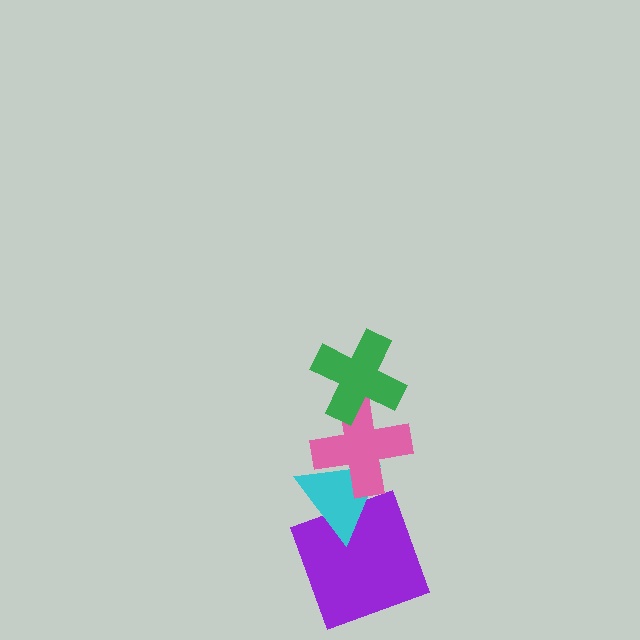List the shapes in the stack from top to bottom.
From top to bottom: the green cross, the pink cross, the cyan triangle, the purple square.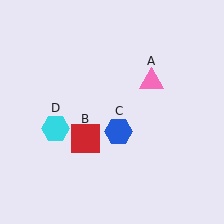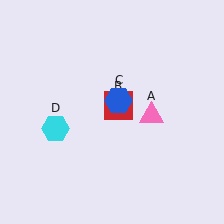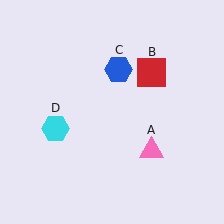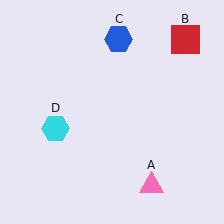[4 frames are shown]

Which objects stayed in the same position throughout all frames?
Cyan hexagon (object D) remained stationary.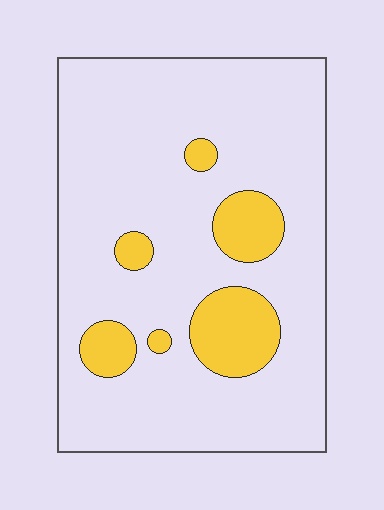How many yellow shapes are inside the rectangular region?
6.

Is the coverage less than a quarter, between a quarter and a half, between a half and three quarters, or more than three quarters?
Less than a quarter.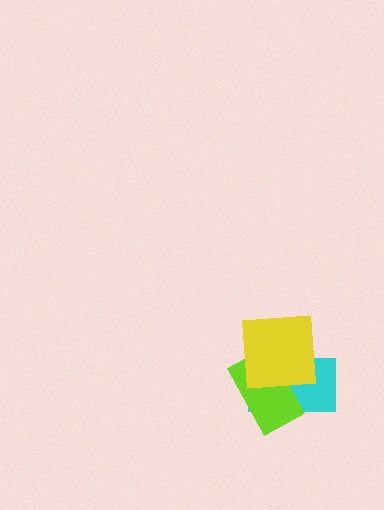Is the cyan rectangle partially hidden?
Yes, it is partially covered by another shape.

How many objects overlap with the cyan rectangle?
2 objects overlap with the cyan rectangle.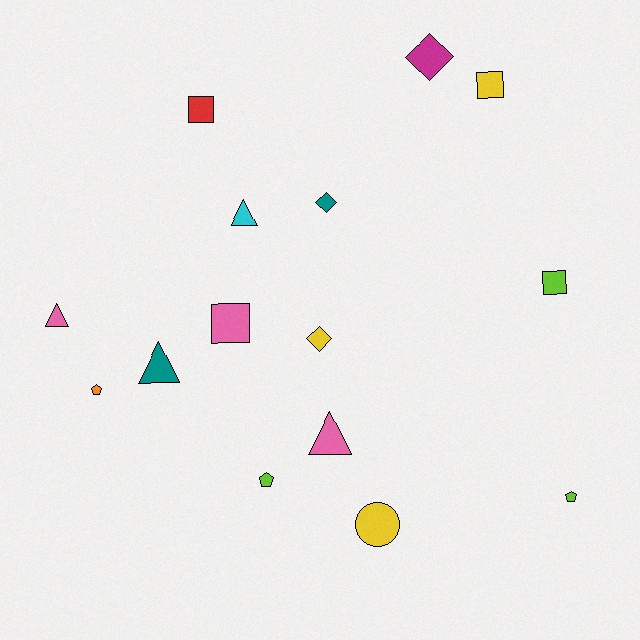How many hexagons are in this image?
There are no hexagons.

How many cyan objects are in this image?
There is 1 cyan object.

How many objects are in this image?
There are 15 objects.